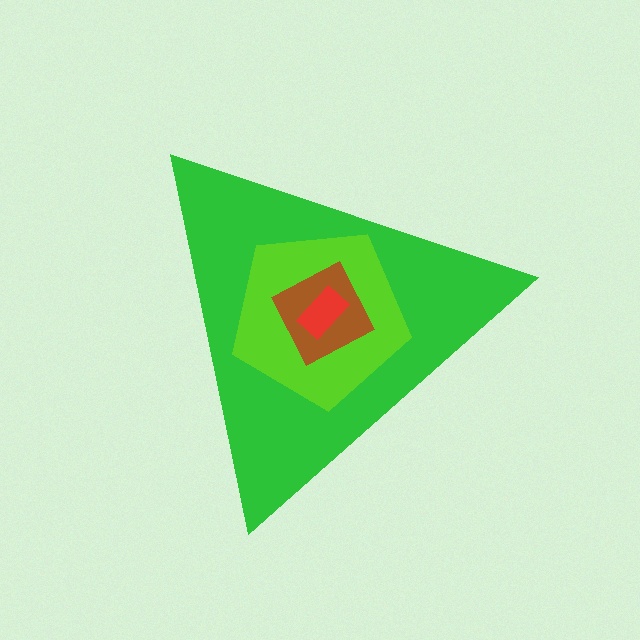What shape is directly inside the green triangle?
The lime pentagon.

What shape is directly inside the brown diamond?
The red rectangle.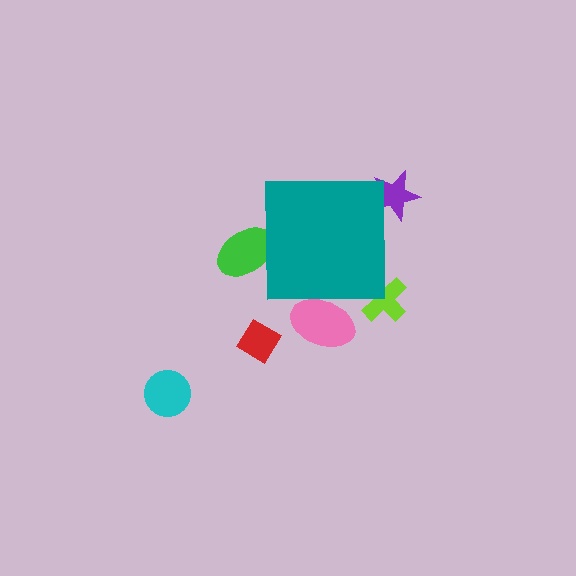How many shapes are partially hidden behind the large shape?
4 shapes are partially hidden.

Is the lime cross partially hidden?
Yes, the lime cross is partially hidden behind the teal square.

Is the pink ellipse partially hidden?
Yes, the pink ellipse is partially hidden behind the teal square.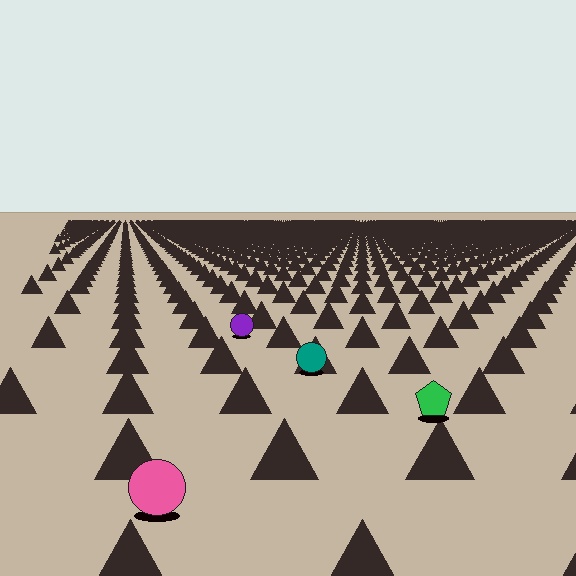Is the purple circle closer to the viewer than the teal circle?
No. The teal circle is closer — you can tell from the texture gradient: the ground texture is coarser near it.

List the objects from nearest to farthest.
From nearest to farthest: the pink circle, the green pentagon, the teal circle, the purple circle.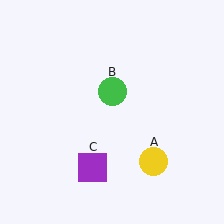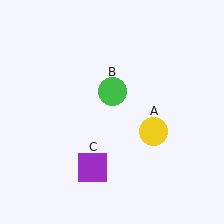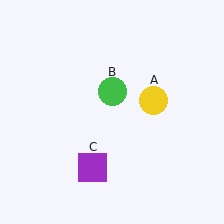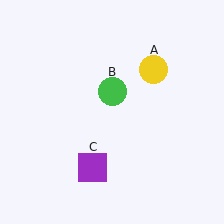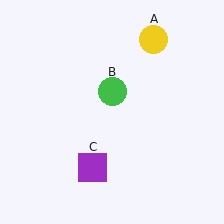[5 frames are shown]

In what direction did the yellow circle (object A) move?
The yellow circle (object A) moved up.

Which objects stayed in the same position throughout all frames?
Green circle (object B) and purple square (object C) remained stationary.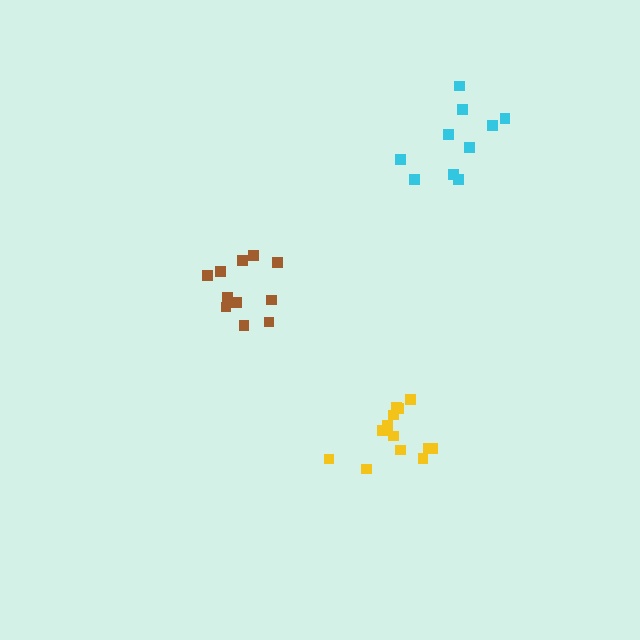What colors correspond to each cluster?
The clusters are colored: yellow, cyan, brown.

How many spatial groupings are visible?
There are 3 spatial groupings.